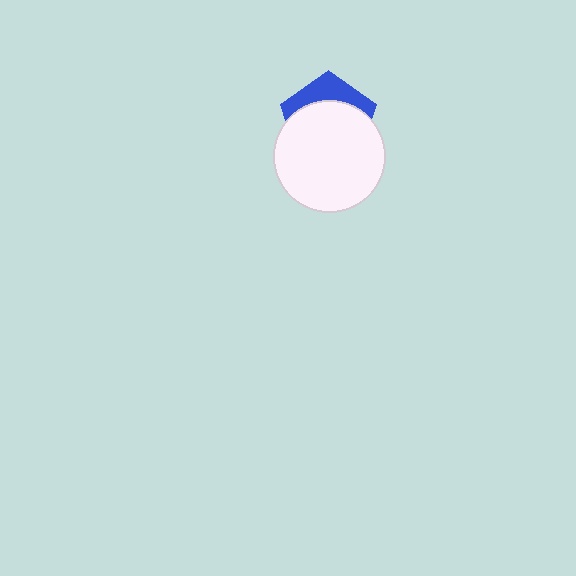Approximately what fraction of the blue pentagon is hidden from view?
Roughly 69% of the blue pentagon is hidden behind the white circle.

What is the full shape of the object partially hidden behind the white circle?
The partially hidden object is a blue pentagon.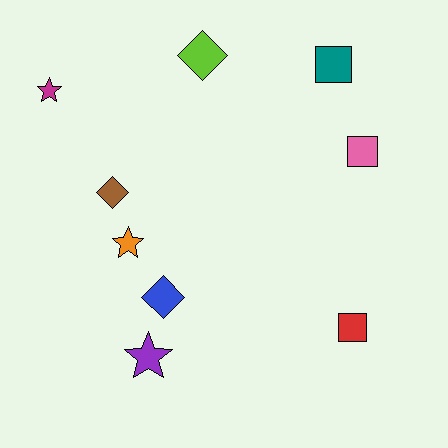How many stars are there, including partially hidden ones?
There are 3 stars.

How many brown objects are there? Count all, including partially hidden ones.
There is 1 brown object.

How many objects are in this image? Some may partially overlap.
There are 9 objects.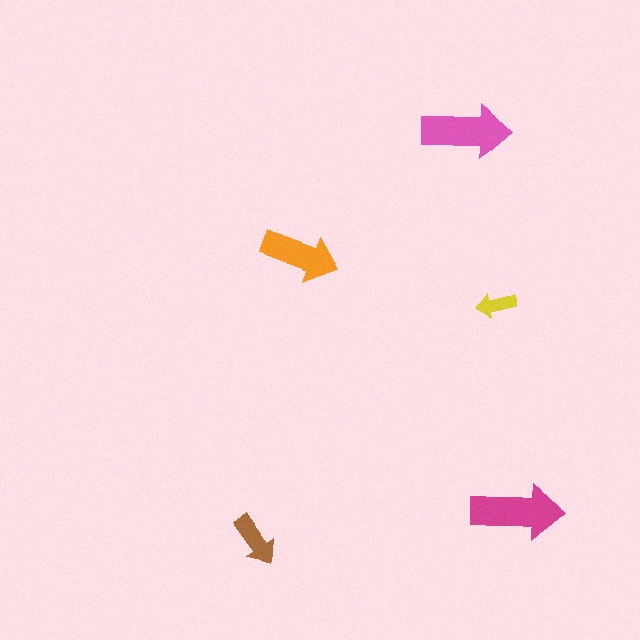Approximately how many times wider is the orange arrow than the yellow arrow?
About 2 times wider.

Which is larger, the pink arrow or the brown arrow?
The pink one.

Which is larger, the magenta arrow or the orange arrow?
The magenta one.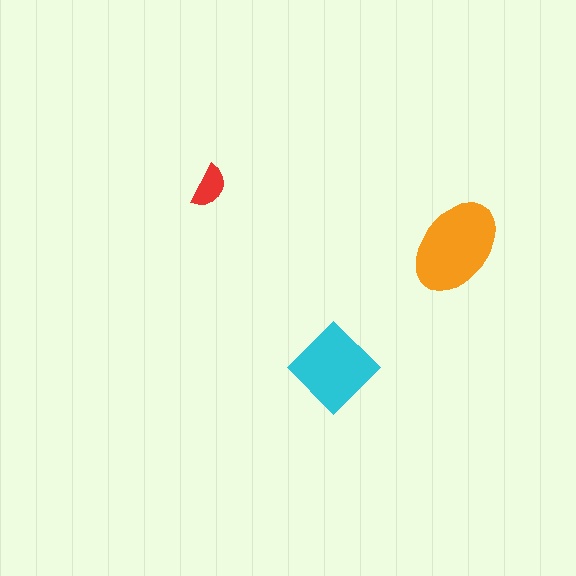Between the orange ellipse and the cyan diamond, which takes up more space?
The orange ellipse.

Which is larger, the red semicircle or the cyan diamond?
The cyan diamond.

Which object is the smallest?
The red semicircle.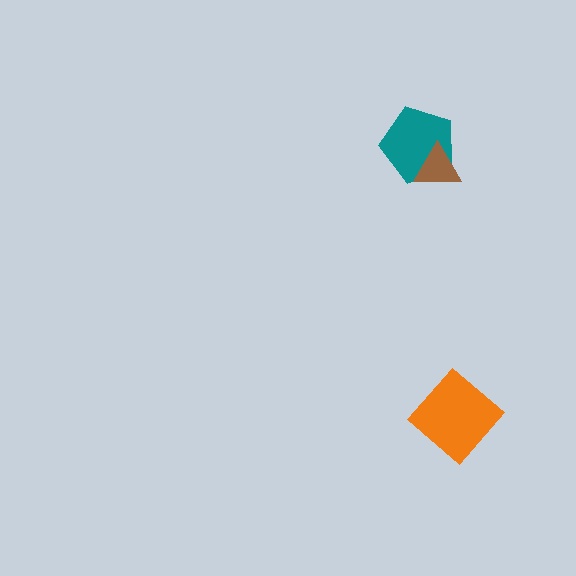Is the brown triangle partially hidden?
No, no other shape covers it.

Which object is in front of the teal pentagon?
The brown triangle is in front of the teal pentagon.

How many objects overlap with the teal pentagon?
1 object overlaps with the teal pentagon.